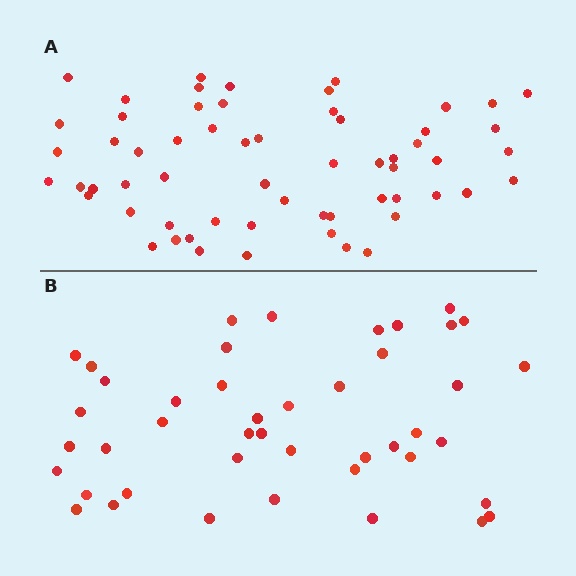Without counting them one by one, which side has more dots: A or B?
Region A (the top region) has more dots.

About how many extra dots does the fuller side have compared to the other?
Region A has approximately 15 more dots than region B.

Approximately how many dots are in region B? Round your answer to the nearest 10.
About 40 dots. (The exact count is 44, which rounds to 40.)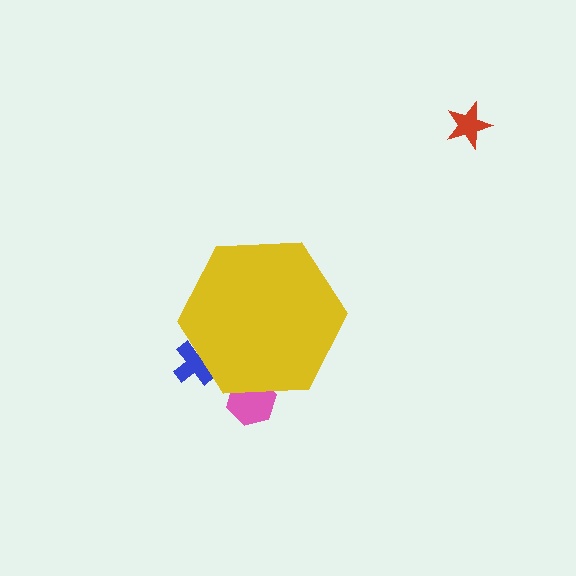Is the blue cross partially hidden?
Yes, the blue cross is partially hidden behind the yellow hexagon.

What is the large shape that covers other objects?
A yellow hexagon.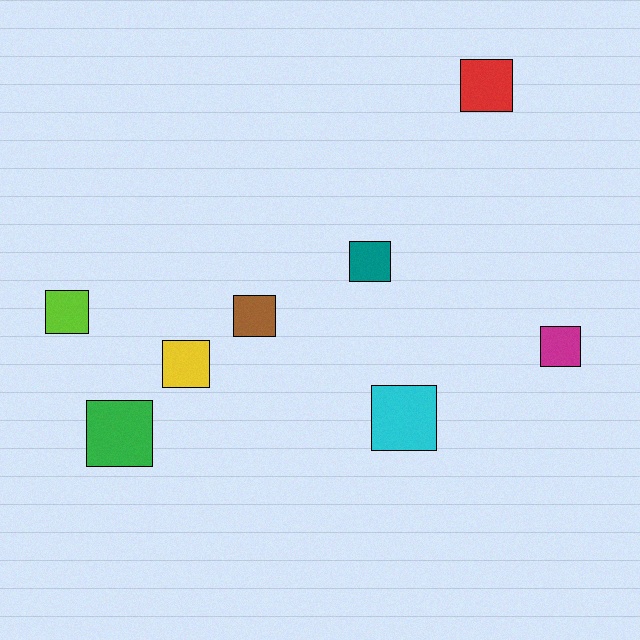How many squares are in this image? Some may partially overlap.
There are 8 squares.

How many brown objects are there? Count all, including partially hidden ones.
There is 1 brown object.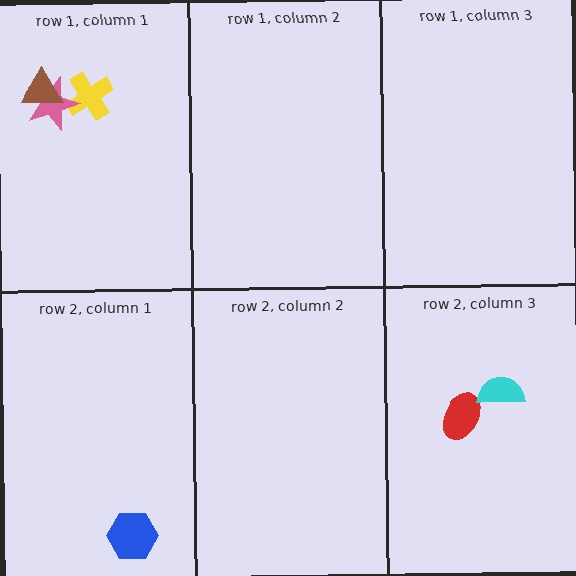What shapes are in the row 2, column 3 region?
The red ellipse, the cyan semicircle.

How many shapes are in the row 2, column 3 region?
2.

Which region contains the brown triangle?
The row 1, column 1 region.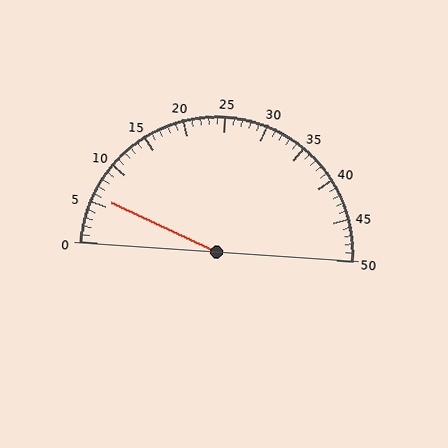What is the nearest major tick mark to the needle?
The nearest major tick mark is 5.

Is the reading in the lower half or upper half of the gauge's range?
The reading is in the lower half of the range (0 to 50).